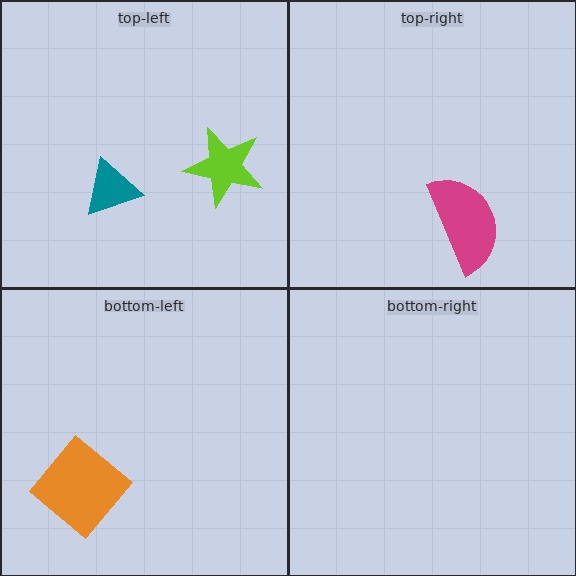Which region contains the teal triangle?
The top-left region.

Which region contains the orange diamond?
The bottom-left region.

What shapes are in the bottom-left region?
The orange diamond.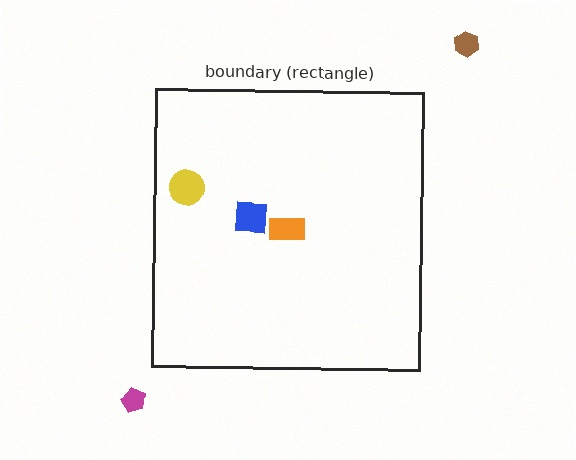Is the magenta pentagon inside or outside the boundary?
Outside.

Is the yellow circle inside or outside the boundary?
Inside.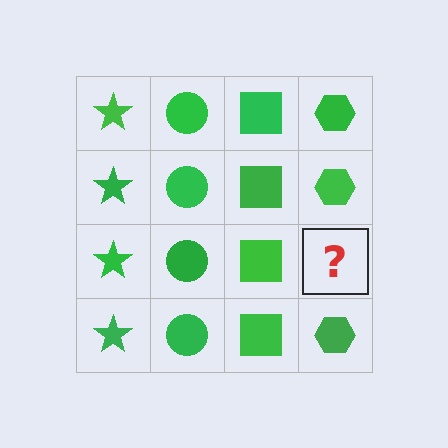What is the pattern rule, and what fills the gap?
The rule is that each column has a consistent shape. The gap should be filled with a green hexagon.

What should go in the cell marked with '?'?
The missing cell should contain a green hexagon.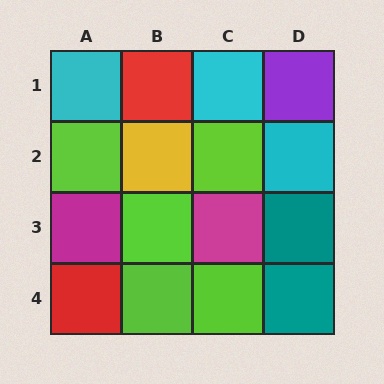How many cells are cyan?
3 cells are cyan.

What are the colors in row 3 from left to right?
Magenta, lime, magenta, teal.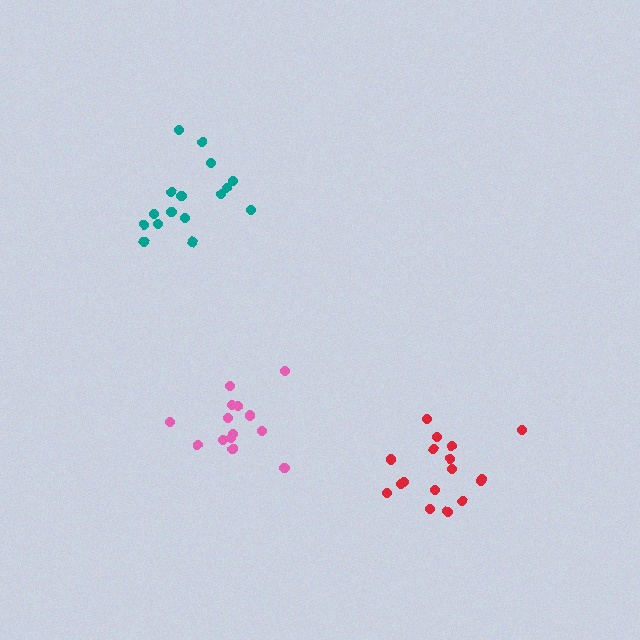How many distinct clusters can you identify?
There are 3 distinct clusters.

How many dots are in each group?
Group 1: 16 dots, Group 2: 14 dots, Group 3: 17 dots (47 total).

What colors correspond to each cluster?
The clusters are colored: teal, pink, red.